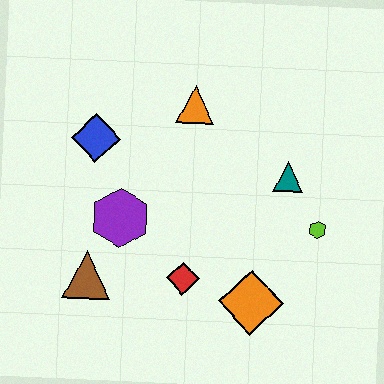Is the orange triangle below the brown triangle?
No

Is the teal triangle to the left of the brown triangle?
No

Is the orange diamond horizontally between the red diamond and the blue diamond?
No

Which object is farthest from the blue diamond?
The lime hexagon is farthest from the blue diamond.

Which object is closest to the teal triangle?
The lime hexagon is closest to the teal triangle.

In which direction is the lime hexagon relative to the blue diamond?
The lime hexagon is to the right of the blue diamond.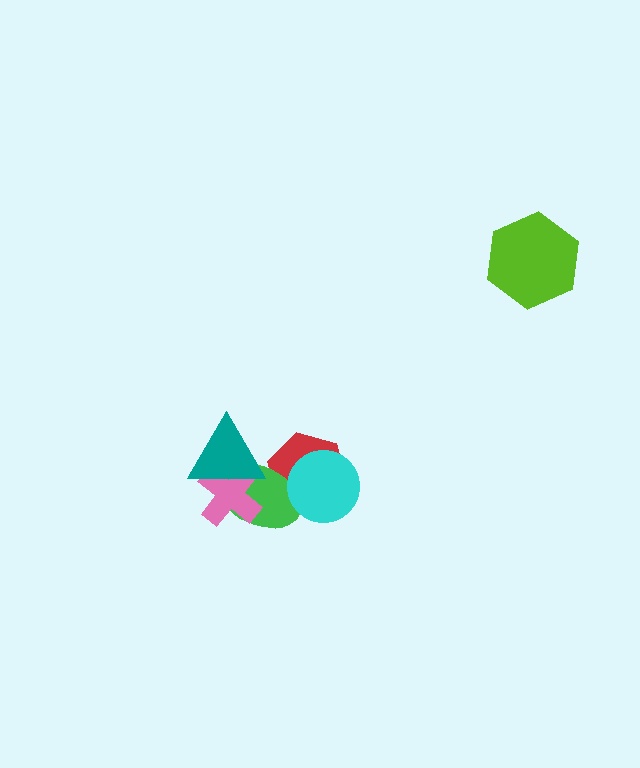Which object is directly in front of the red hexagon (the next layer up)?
The green ellipse is directly in front of the red hexagon.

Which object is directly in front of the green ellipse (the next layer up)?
The cyan circle is directly in front of the green ellipse.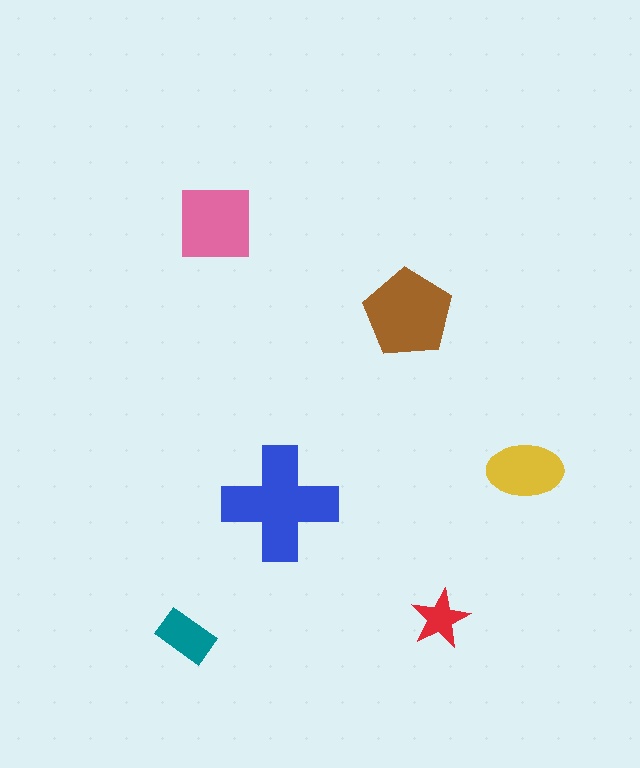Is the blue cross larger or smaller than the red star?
Larger.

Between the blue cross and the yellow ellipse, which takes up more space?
The blue cross.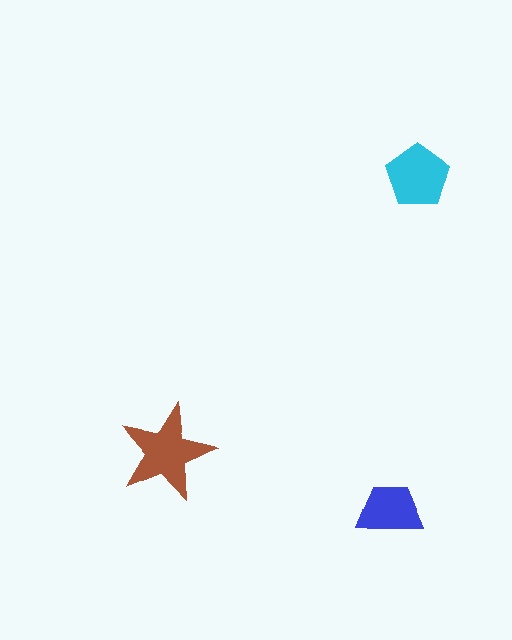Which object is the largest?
The brown star.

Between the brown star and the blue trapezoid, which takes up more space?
The brown star.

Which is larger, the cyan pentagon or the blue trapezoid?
The cyan pentagon.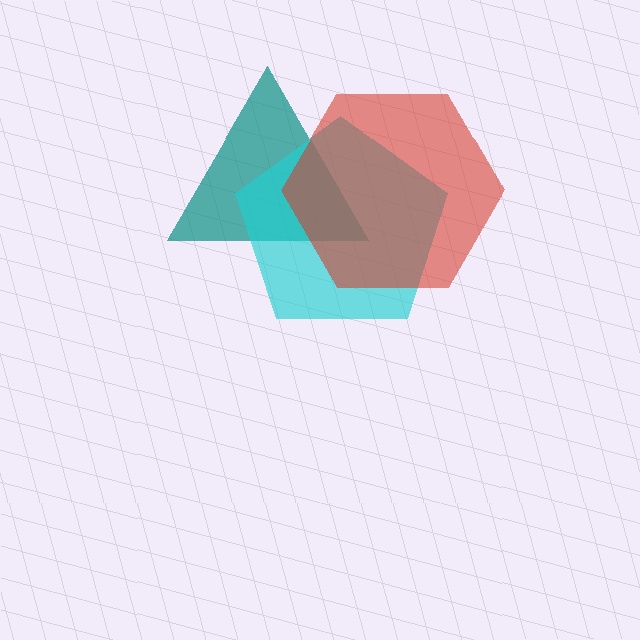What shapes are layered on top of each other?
The layered shapes are: a teal triangle, a cyan pentagon, a red hexagon.